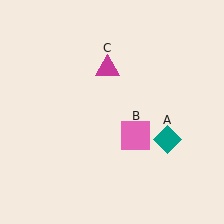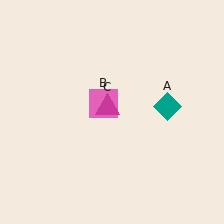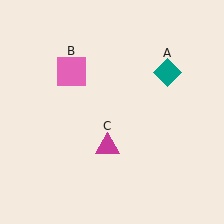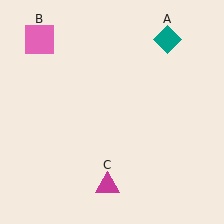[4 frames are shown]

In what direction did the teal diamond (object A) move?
The teal diamond (object A) moved up.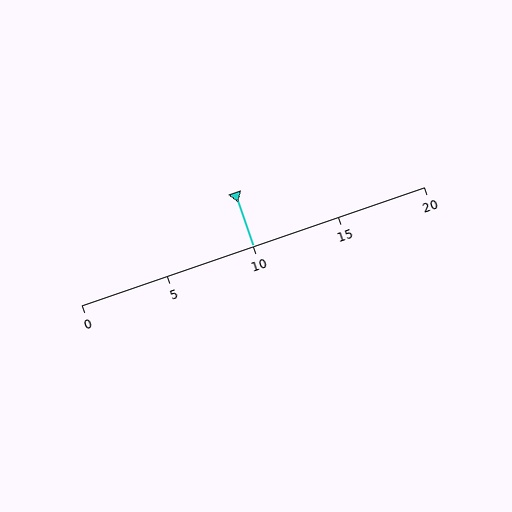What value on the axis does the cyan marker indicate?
The marker indicates approximately 10.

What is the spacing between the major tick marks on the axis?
The major ticks are spaced 5 apart.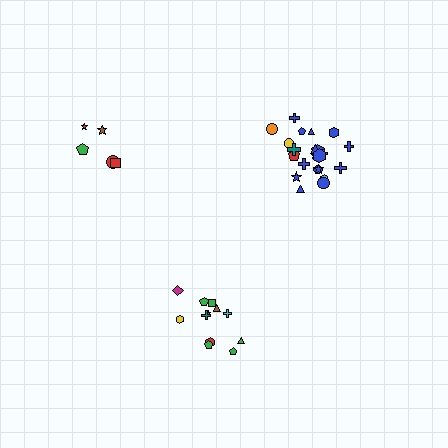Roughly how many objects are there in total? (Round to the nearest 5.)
Roughly 40 objects in total.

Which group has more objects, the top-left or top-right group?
The top-right group.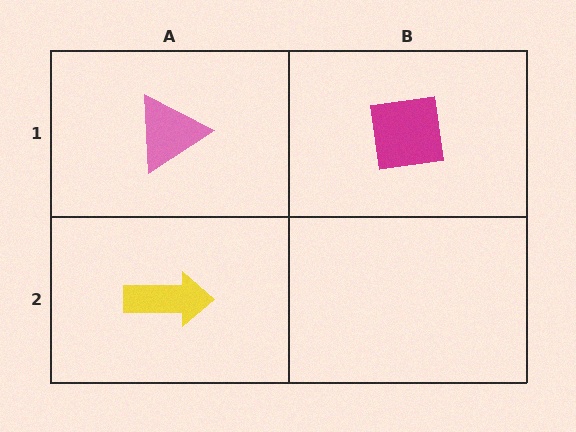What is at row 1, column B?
A magenta square.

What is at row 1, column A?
A pink triangle.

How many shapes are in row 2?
1 shape.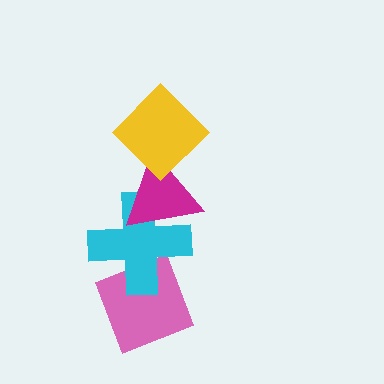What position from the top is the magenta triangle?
The magenta triangle is 2nd from the top.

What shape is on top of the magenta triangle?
The yellow diamond is on top of the magenta triangle.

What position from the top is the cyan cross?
The cyan cross is 3rd from the top.